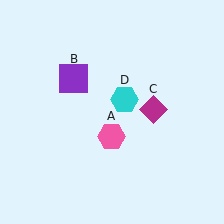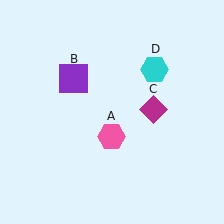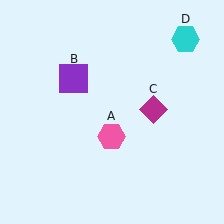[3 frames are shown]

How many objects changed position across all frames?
1 object changed position: cyan hexagon (object D).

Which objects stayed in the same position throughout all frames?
Pink hexagon (object A) and purple square (object B) and magenta diamond (object C) remained stationary.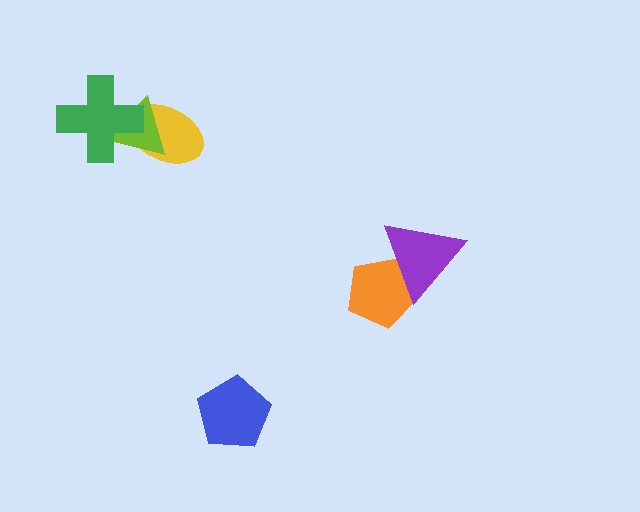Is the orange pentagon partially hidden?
Yes, it is partially covered by another shape.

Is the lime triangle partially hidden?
Yes, it is partially covered by another shape.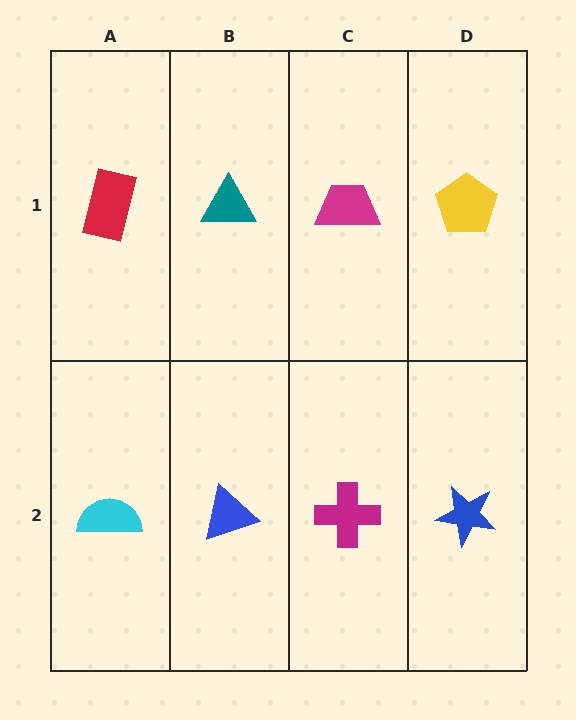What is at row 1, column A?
A red rectangle.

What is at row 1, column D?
A yellow pentagon.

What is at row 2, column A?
A cyan semicircle.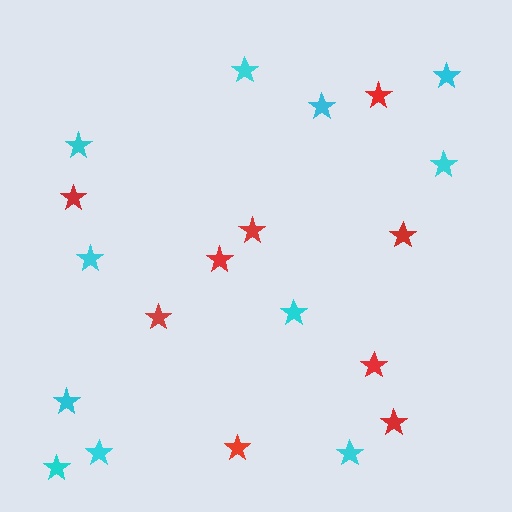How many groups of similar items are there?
There are 2 groups: one group of cyan stars (11) and one group of red stars (9).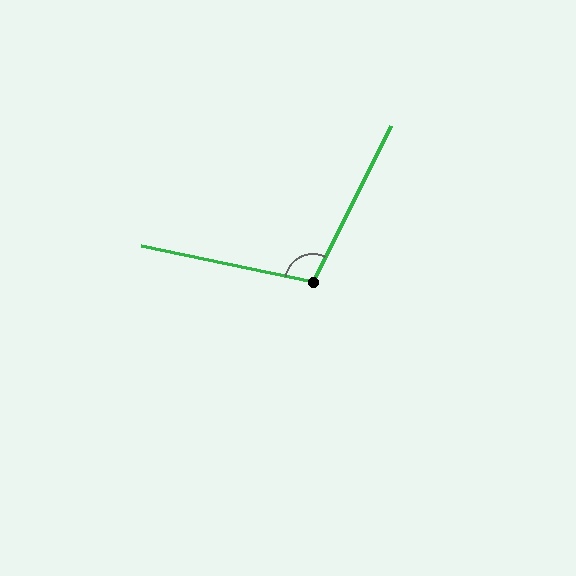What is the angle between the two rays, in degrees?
Approximately 105 degrees.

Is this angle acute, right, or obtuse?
It is obtuse.